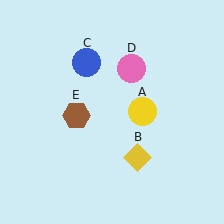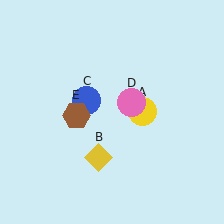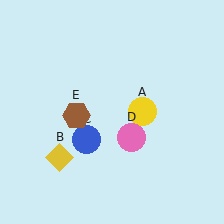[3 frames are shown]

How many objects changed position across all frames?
3 objects changed position: yellow diamond (object B), blue circle (object C), pink circle (object D).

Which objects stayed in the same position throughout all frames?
Yellow circle (object A) and brown hexagon (object E) remained stationary.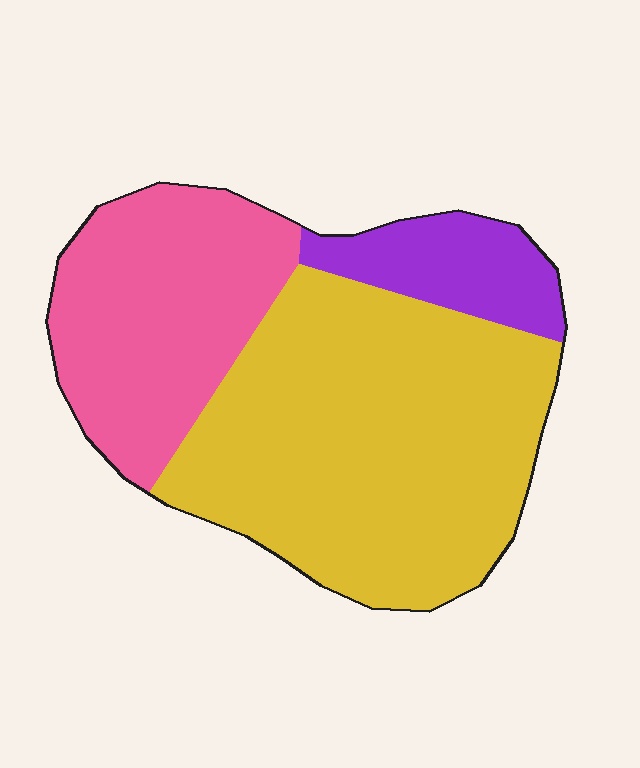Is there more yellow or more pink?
Yellow.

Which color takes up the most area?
Yellow, at roughly 55%.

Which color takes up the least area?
Purple, at roughly 10%.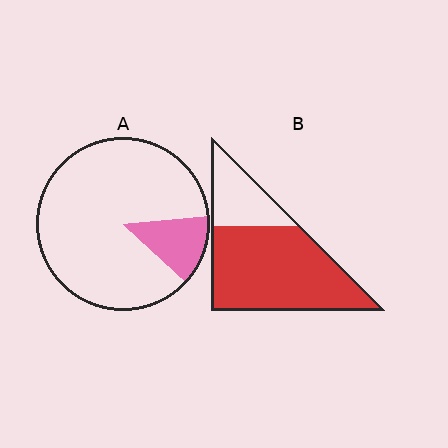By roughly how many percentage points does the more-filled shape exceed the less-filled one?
By roughly 60 percentage points (B over A).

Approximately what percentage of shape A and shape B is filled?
A is approximately 15% and B is approximately 75%.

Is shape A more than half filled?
No.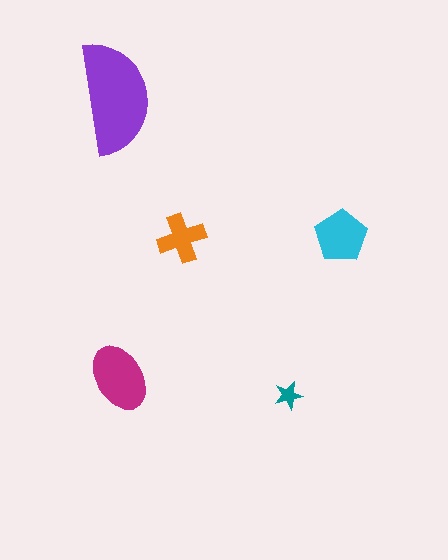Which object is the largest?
The purple semicircle.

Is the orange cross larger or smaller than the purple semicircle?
Smaller.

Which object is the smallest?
The teal star.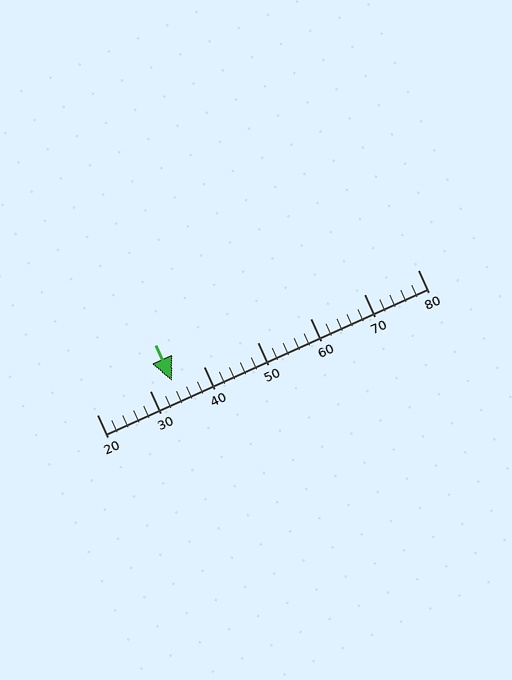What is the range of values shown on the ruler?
The ruler shows values from 20 to 80.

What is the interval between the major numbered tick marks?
The major tick marks are spaced 10 units apart.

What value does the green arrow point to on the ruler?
The green arrow points to approximately 34.